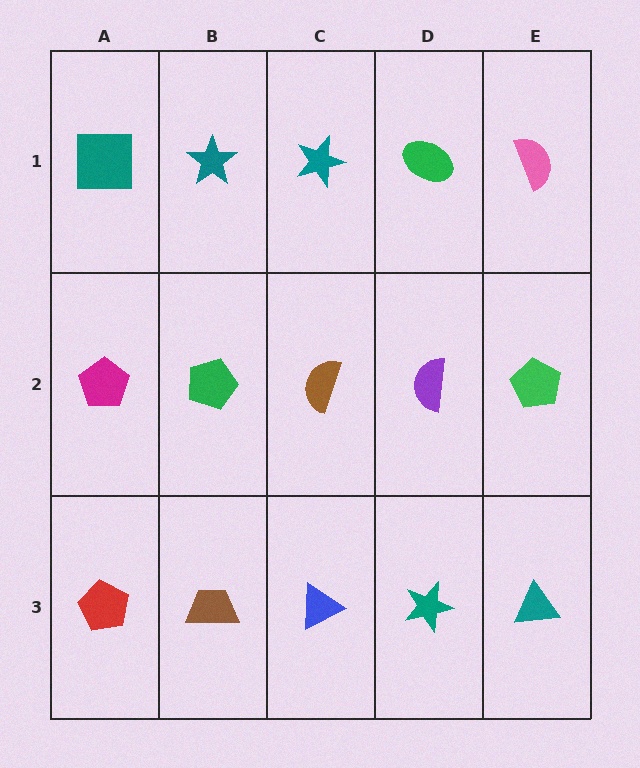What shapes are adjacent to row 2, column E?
A pink semicircle (row 1, column E), a teal triangle (row 3, column E), a purple semicircle (row 2, column D).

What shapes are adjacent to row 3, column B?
A green pentagon (row 2, column B), a red pentagon (row 3, column A), a blue triangle (row 3, column C).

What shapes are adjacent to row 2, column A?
A teal square (row 1, column A), a red pentagon (row 3, column A), a green pentagon (row 2, column B).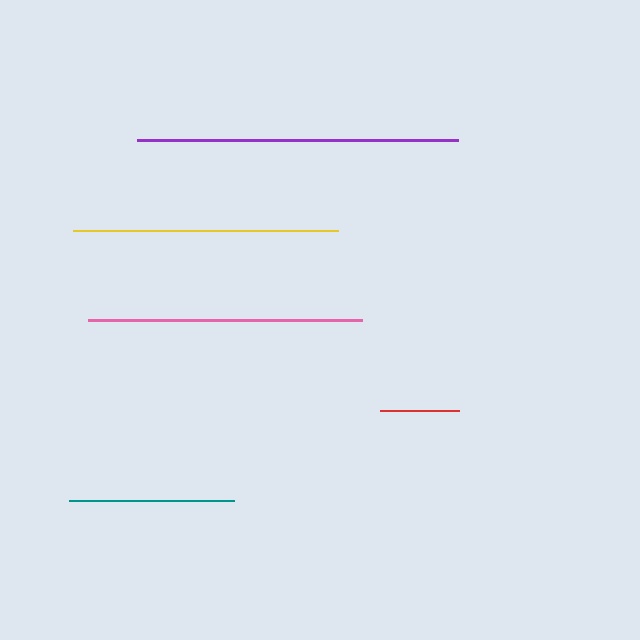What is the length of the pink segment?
The pink segment is approximately 275 pixels long.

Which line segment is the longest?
The purple line is the longest at approximately 321 pixels.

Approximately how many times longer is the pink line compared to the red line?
The pink line is approximately 3.5 times the length of the red line.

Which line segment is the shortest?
The red line is the shortest at approximately 78 pixels.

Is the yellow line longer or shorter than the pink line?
The pink line is longer than the yellow line.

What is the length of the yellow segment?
The yellow segment is approximately 265 pixels long.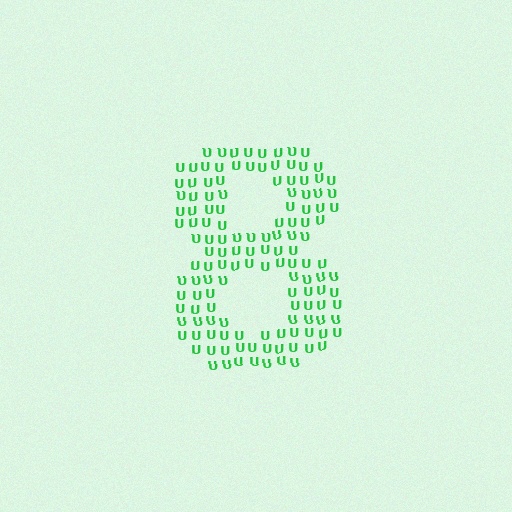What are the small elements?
The small elements are letter U's.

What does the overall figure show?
The overall figure shows the digit 8.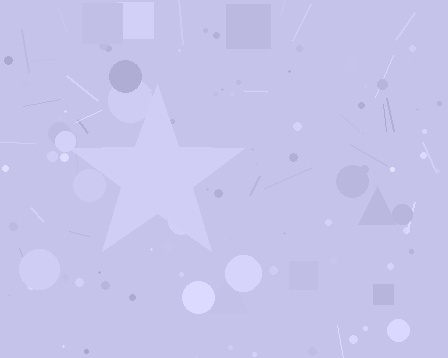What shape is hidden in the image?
A star is hidden in the image.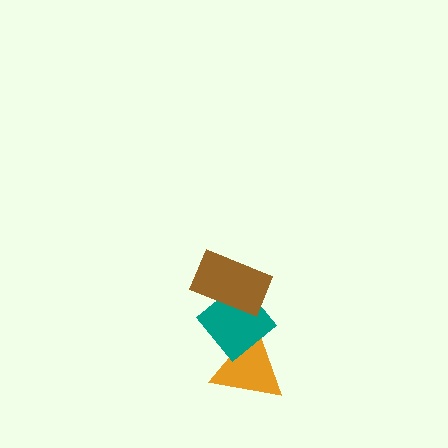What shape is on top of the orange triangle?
The teal diamond is on top of the orange triangle.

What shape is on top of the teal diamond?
The brown rectangle is on top of the teal diamond.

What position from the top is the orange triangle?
The orange triangle is 3rd from the top.